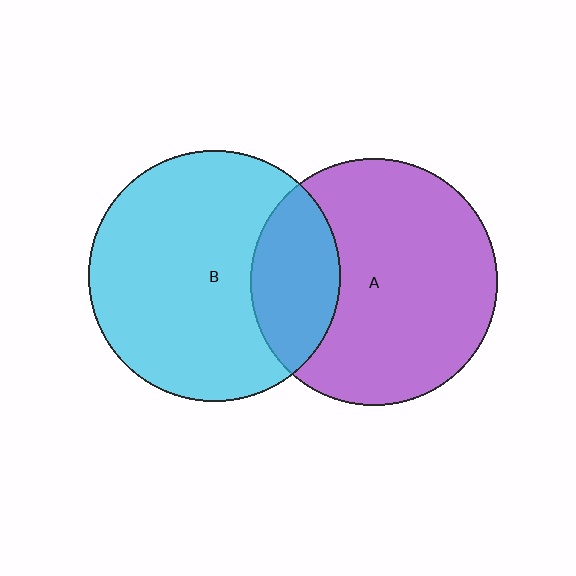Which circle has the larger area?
Circle B (cyan).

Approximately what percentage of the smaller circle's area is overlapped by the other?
Approximately 25%.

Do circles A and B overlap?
Yes.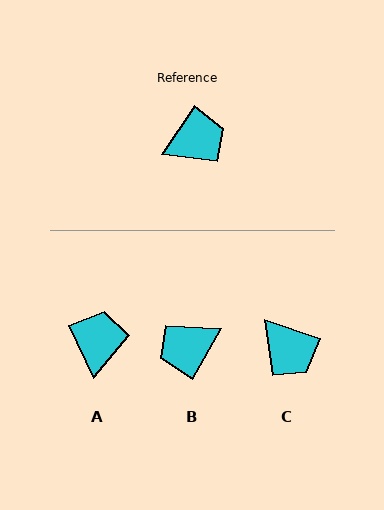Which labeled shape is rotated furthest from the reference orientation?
B, about 176 degrees away.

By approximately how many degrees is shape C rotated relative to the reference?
Approximately 75 degrees clockwise.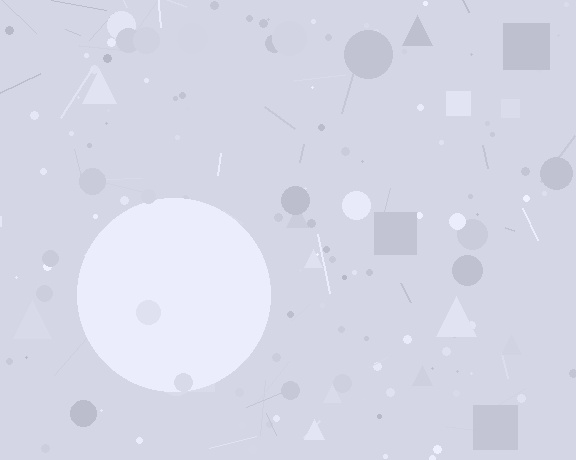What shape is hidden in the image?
A circle is hidden in the image.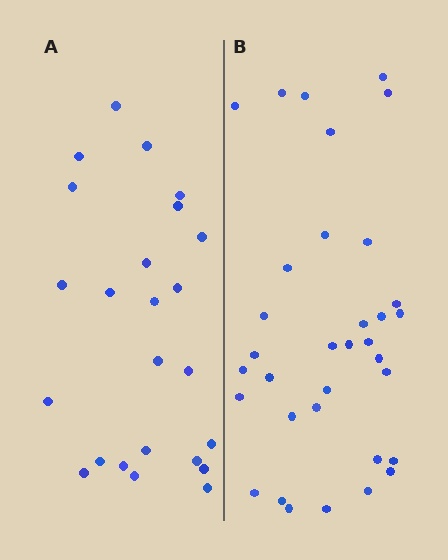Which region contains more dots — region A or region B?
Region B (the right region) has more dots.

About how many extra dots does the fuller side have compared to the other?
Region B has roughly 10 or so more dots than region A.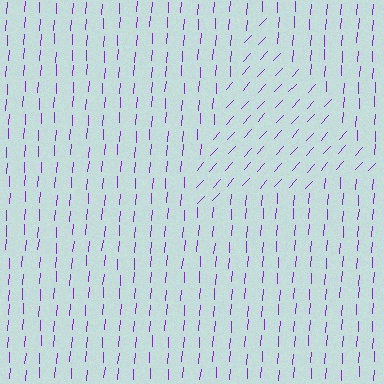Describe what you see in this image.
The image is filled with small purple line segments. A triangle region in the image has lines oriented differently from the surrounding lines, creating a visible texture boundary.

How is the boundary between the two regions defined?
The boundary is defined purely by a change in line orientation (approximately 39 degrees difference). All lines are the same color and thickness.